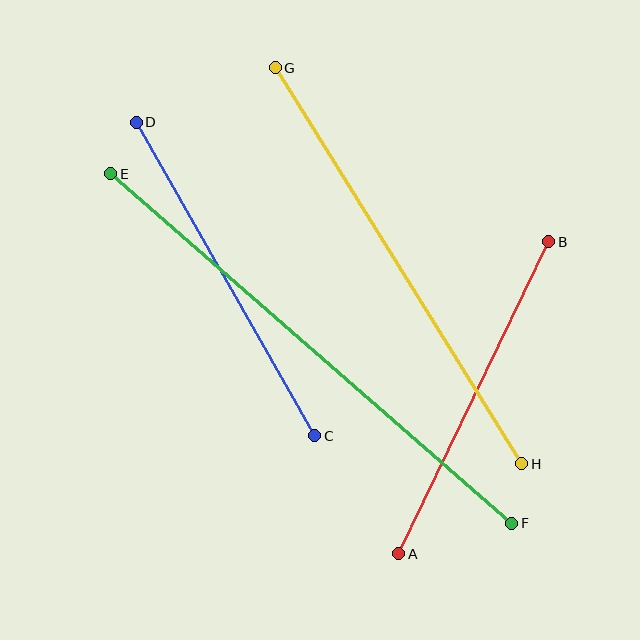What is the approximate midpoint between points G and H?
The midpoint is at approximately (398, 266) pixels.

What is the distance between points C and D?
The distance is approximately 361 pixels.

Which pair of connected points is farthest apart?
Points E and F are farthest apart.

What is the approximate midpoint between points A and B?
The midpoint is at approximately (474, 398) pixels.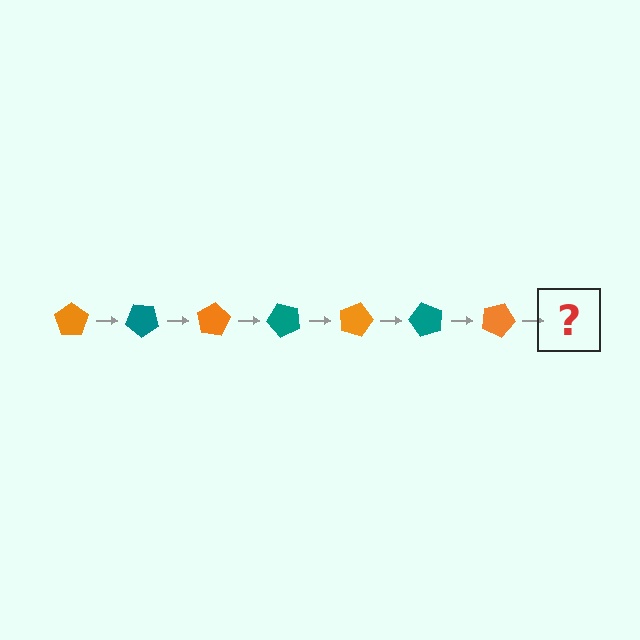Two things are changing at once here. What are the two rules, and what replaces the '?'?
The two rules are that it rotates 40 degrees each step and the color cycles through orange and teal. The '?' should be a teal pentagon, rotated 280 degrees from the start.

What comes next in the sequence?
The next element should be a teal pentagon, rotated 280 degrees from the start.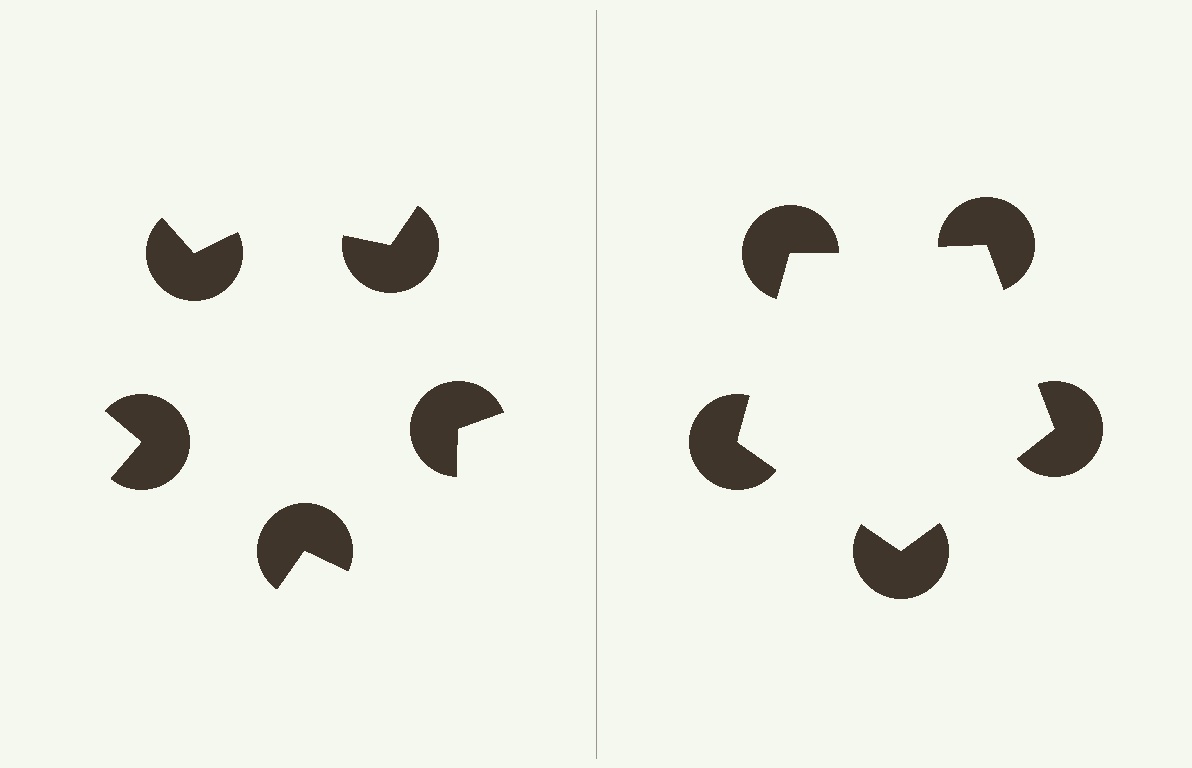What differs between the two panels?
The pac-man discs are positioned identically on both sides; only the wedge orientations differ. On the right they align to a pentagon; on the left they are misaligned.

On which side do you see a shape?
An illusory pentagon appears on the right side. On the left side the wedge cuts are rotated, so no coherent shape forms.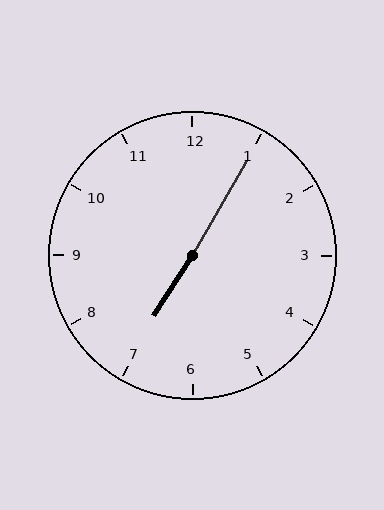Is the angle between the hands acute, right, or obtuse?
It is obtuse.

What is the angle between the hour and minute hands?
Approximately 178 degrees.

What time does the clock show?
7:05.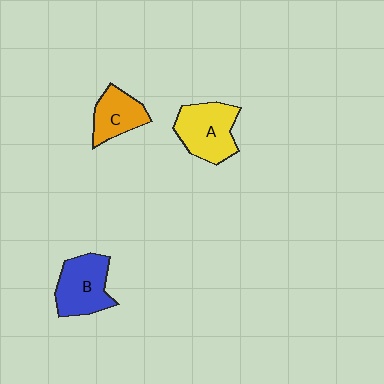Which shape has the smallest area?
Shape C (orange).